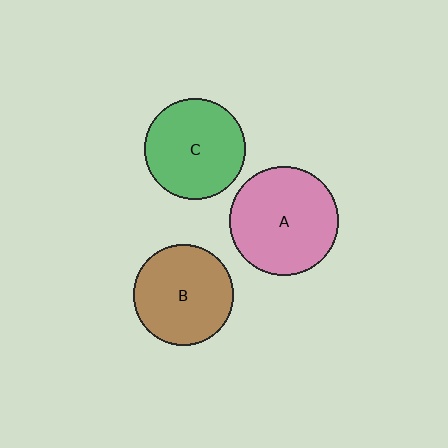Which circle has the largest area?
Circle A (pink).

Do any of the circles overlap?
No, none of the circles overlap.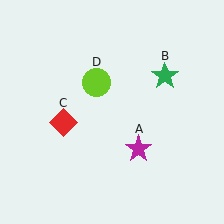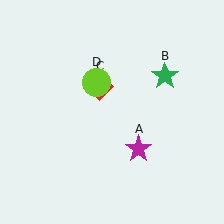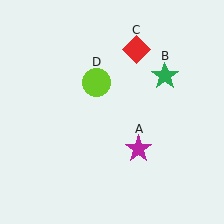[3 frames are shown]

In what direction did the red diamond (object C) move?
The red diamond (object C) moved up and to the right.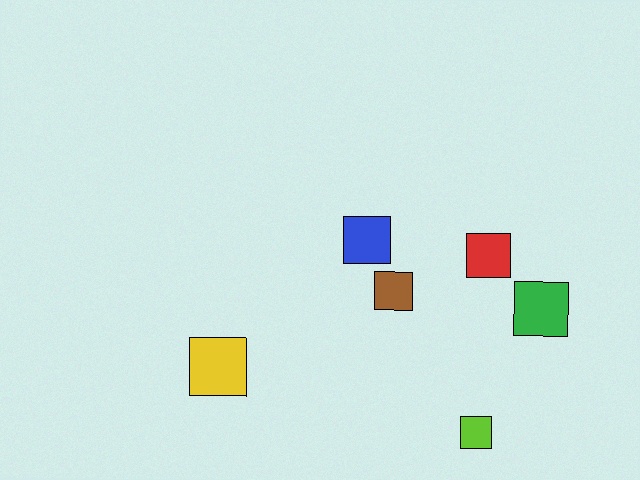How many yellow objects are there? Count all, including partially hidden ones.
There is 1 yellow object.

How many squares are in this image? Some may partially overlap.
There are 6 squares.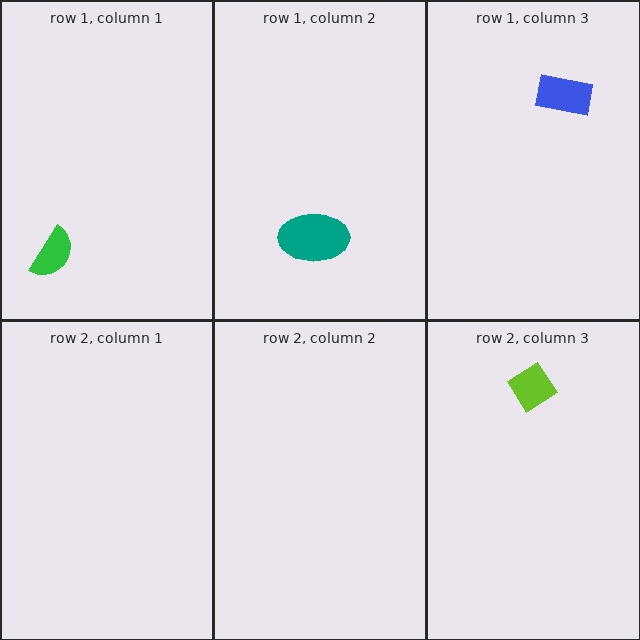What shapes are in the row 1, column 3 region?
The blue rectangle.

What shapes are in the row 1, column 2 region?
The teal ellipse.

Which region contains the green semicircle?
The row 1, column 1 region.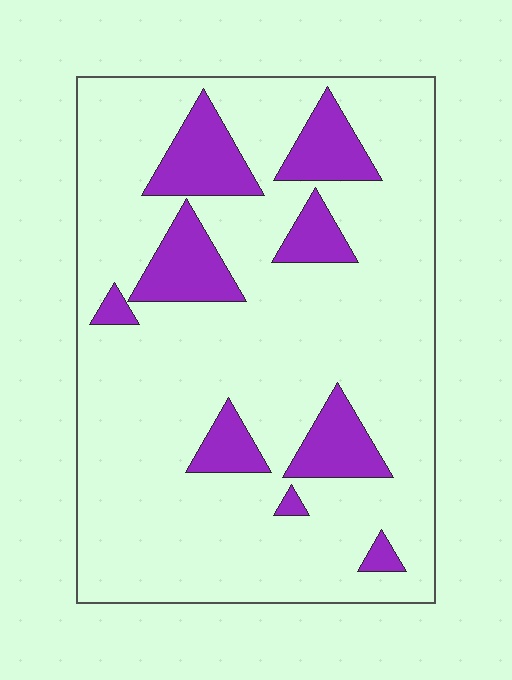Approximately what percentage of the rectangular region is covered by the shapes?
Approximately 20%.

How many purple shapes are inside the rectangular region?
9.